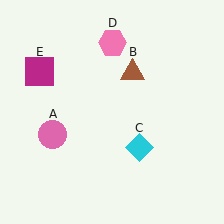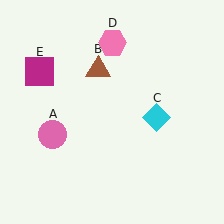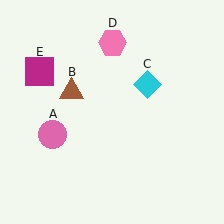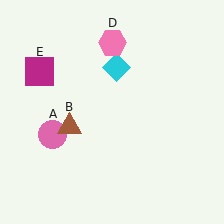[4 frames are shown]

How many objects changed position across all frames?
2 objects changed position: brown triangle (object B), cyan diamond (object C).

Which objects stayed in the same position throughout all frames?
Pink circle (object A) and pink hexagon (object D) and magenta square (object E) remained stationary.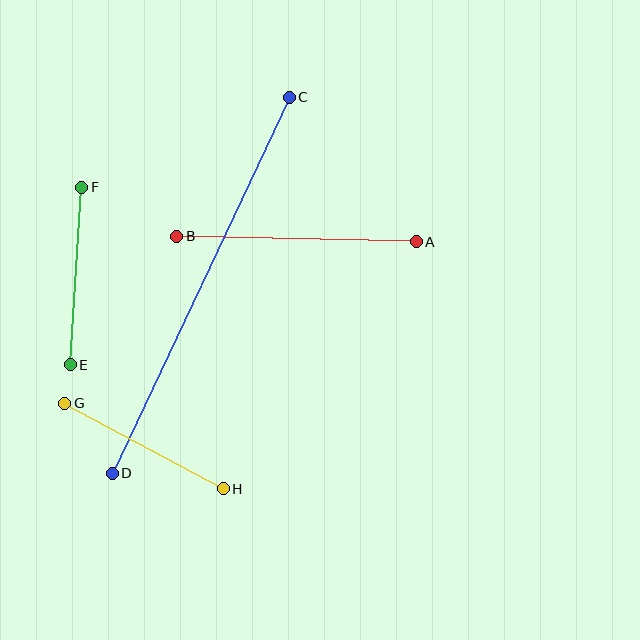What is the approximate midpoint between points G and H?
The midpoint is at approximately (144, 446) pixels.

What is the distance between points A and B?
The distance is approximately 239 pixels.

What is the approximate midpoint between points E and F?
The midpoint is at approximately (76, 276) pixels.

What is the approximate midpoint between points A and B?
The midpoint is at approximately (297, 239) pixels.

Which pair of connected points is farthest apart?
Points C and D are farthest apart.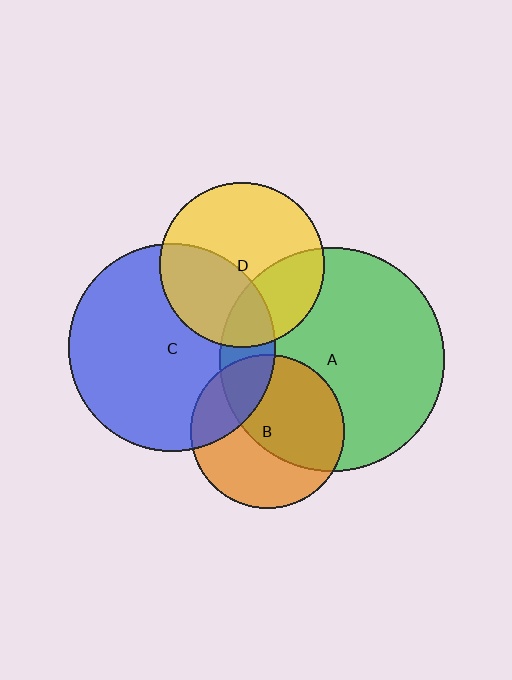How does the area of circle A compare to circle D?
Approximately 1.8 times.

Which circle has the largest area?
Circle A (green).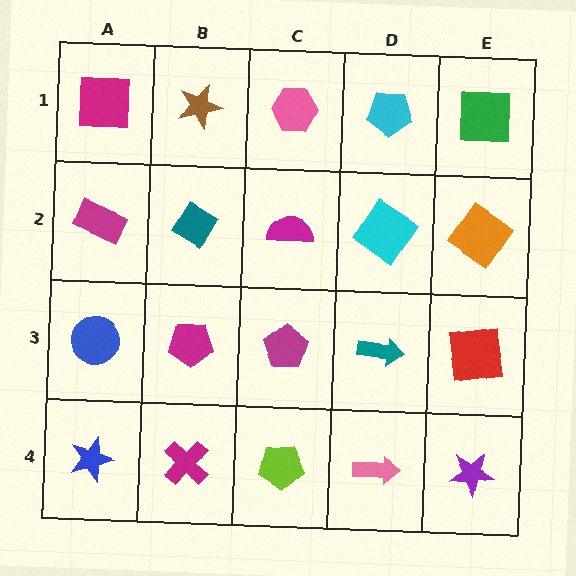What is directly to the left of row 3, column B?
A blue circle.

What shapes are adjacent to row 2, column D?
A cyan pentagon (row 1, column D), a teal arrow (row 3, column D), a magenta semicircle (row 2, column C), an orange diamond (row 2, column E).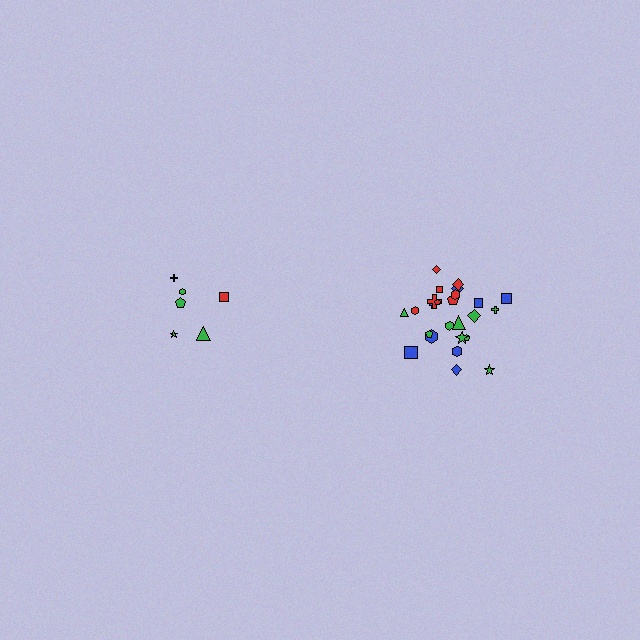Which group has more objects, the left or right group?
The right group.